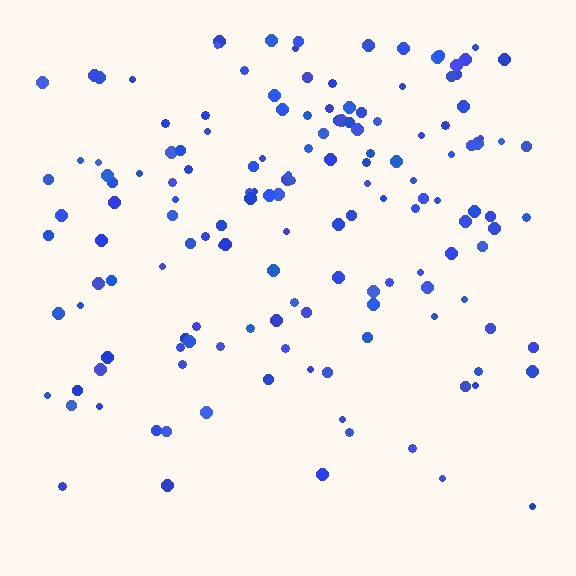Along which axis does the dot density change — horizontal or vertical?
Vertical.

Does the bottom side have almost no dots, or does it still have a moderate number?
Still a moderate number, just noticeably fewer than the top.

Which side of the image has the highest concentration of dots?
The top.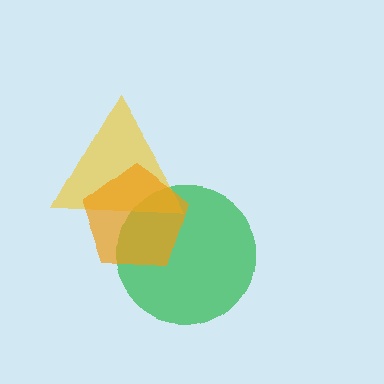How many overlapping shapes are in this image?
There are 3 overlapping shapes in the image.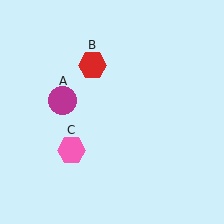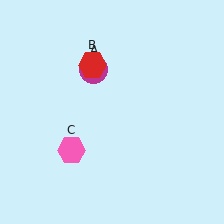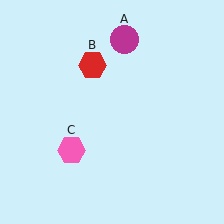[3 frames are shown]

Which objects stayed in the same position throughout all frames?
Red hexagon (object B) and pink hexagon (object C) remained stationary.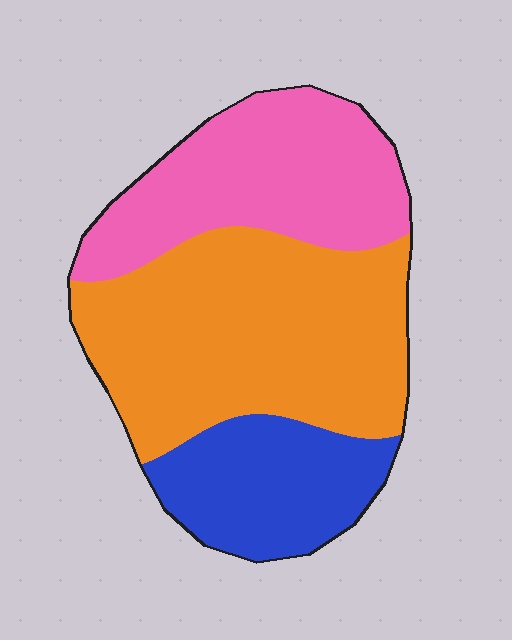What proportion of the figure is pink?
Pink takes up about one third (1/3) of the figure.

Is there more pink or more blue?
Pink.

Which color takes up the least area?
Blue, at roughly 20%.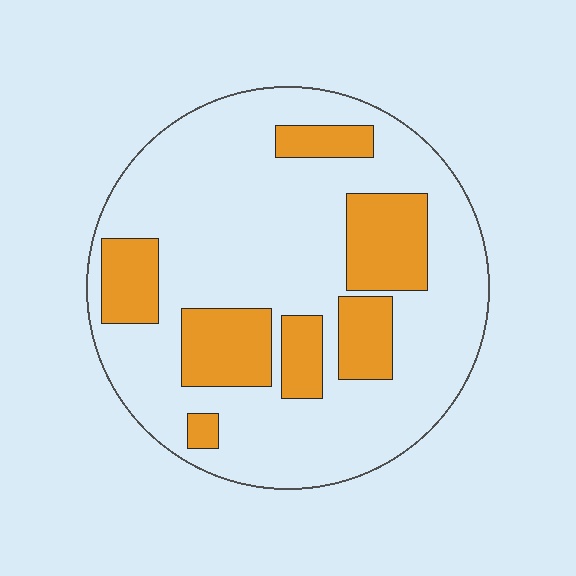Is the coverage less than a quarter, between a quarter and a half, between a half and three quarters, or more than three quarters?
Between a quarter and a half.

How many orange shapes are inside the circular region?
7.